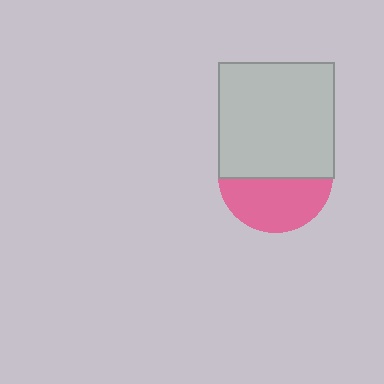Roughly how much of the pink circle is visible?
About half of it is visible (roughly 46%).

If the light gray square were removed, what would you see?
You would see the complete pink circle.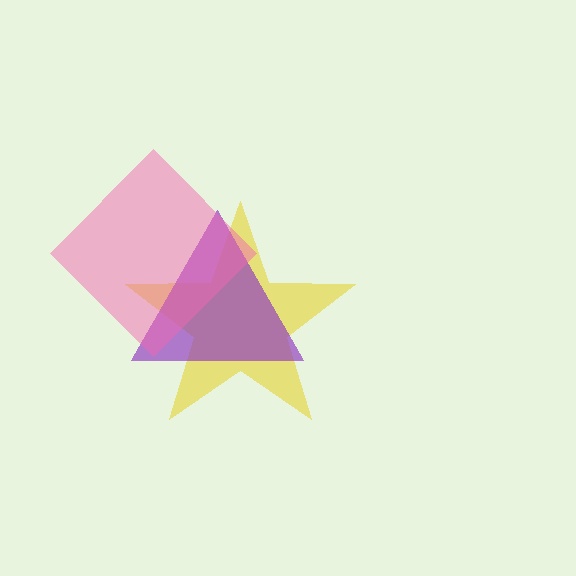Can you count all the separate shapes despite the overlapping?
Yes, there are 3 separate shapes.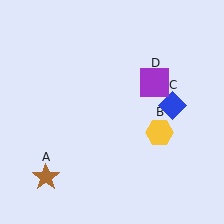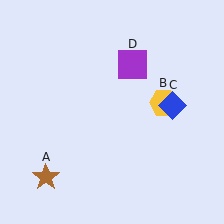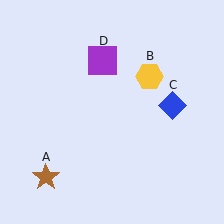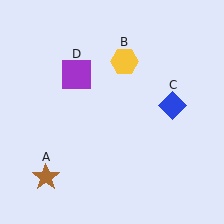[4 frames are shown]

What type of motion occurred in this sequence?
The yellow hexagon (object B), purple square (object D) rotated counterclockwise around the center of the scene.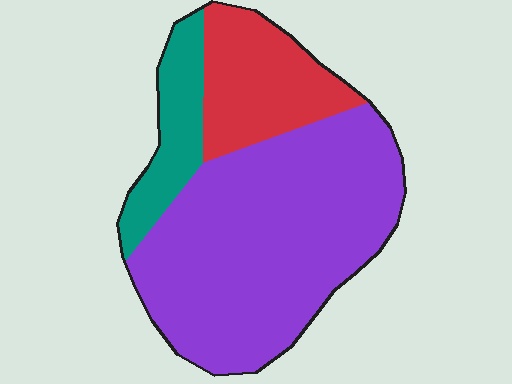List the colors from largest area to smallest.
From largest to smallest: purple, red, teal.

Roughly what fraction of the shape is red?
Red takes up less than a quarter of the shape.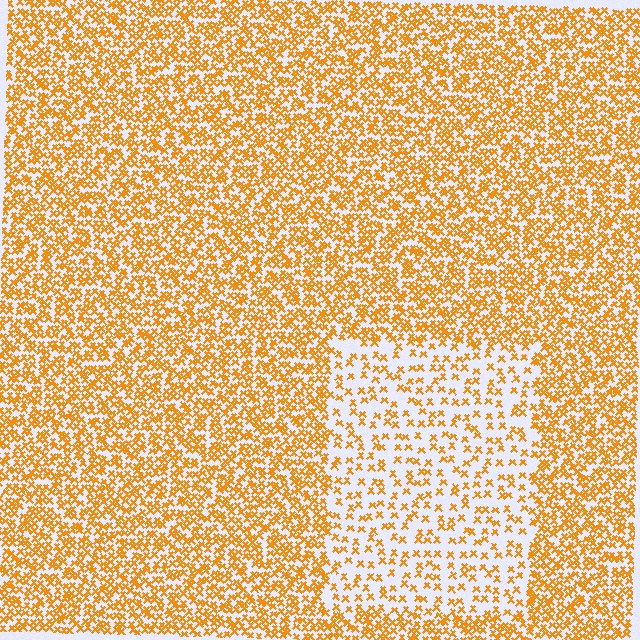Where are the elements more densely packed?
The elements are more densely packed outside the rectangle boundary.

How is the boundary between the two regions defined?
The boundary is defined by a change in element density (approximately 2.4x ratio). All elements are the same color, size, and shape.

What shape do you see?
I see a rectangle.